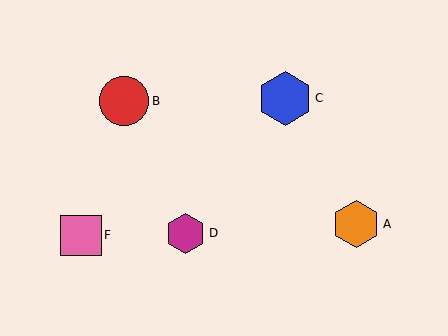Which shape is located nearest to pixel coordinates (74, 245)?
The pink square (labeled F) at (81, 235) is nearest to that location.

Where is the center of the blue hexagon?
The center of the blue hexagon is at (285, 98).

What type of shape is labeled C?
Shape C is a blue hexagon.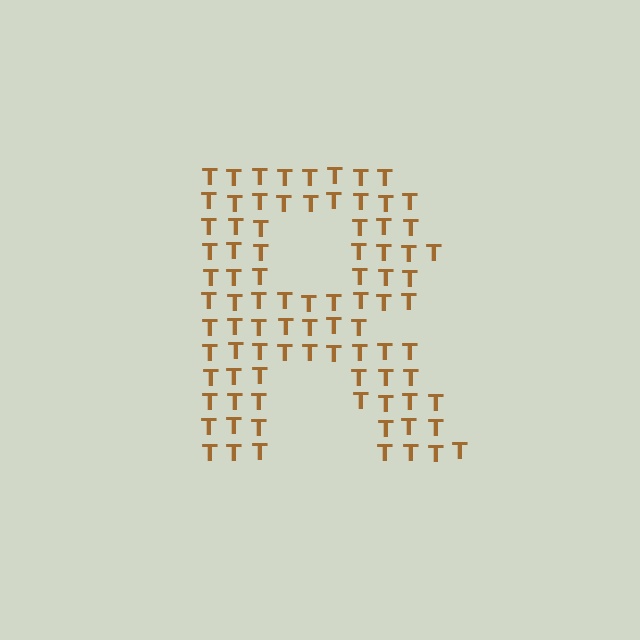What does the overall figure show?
The overall figure shows the letter R.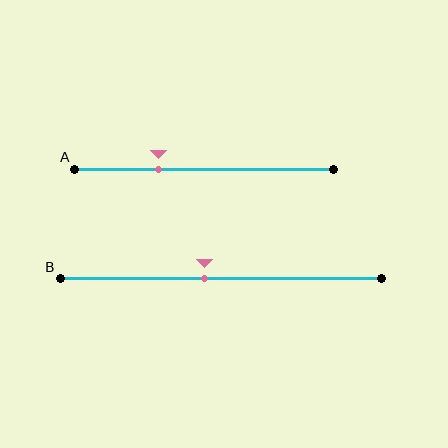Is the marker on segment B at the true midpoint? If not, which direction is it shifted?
No, the marker on segment B is shifted to the left by about 5% of the segment length.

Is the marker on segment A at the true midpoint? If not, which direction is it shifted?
No, the marker on segment A is shifted to the left by about 18% of the segment length.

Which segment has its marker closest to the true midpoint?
Segment B has its marker closest to the true midpoint.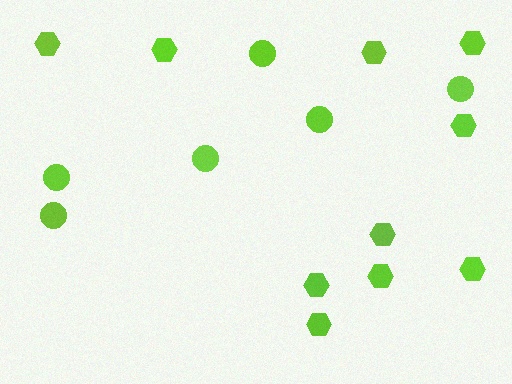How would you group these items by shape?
There are 2 groups: one group of circles (6) and one group of hexagons (10).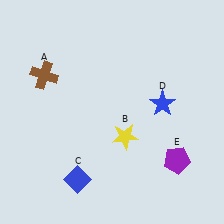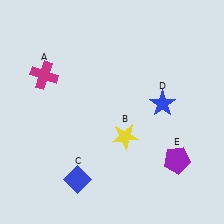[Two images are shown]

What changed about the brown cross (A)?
In Image 1, A is brown. In Image 2, it changed to magenta.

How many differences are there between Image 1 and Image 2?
There is 1 difference between the two images.